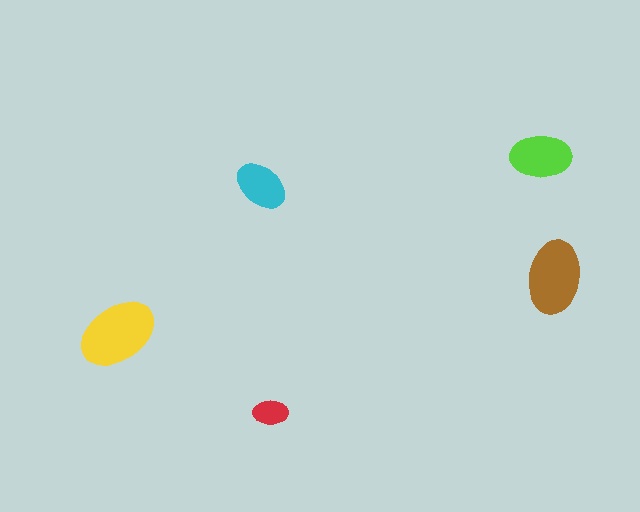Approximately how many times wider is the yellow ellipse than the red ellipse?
About 2 times wider.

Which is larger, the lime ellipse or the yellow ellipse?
The yellow one.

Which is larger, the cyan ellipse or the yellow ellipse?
The yellow one.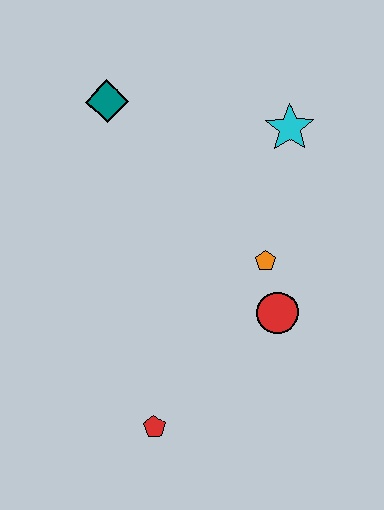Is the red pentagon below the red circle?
Yes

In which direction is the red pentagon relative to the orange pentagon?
The red pentagon is below the orange pentagon.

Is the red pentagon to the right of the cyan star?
No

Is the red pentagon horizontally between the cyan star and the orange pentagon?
No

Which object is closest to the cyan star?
The orange pentagon is closest to the cyan star.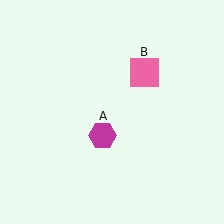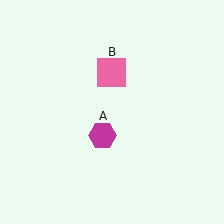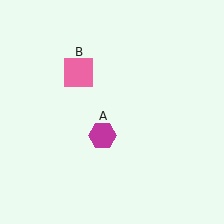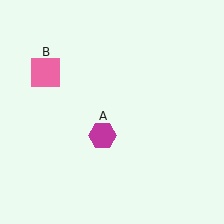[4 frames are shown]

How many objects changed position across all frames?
1 object changed position: pink square (object B).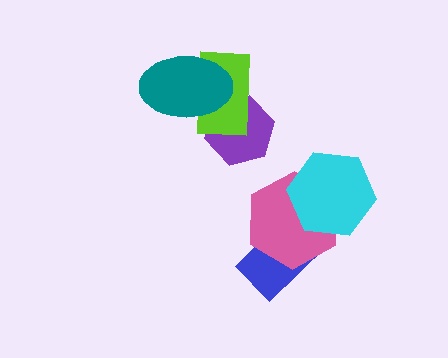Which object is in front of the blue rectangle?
The pink hexagon is in front of the blue rectangle.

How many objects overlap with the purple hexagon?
2 objects overlap with the purple hexagon.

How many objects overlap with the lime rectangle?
2 objects overlap with the lime rectangle.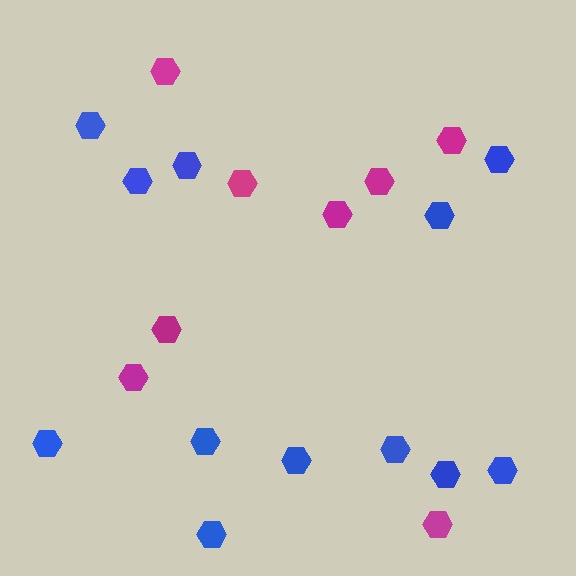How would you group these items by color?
There are 2 groups: one group of magenta hexagons (8) and one group of blue hexagons (12).